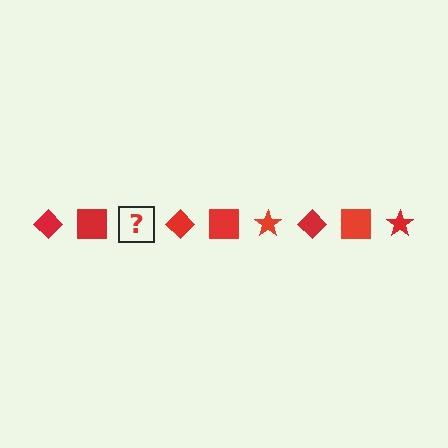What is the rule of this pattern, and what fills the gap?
The rule is that the pattern cycles through diamond, square, star shapes in red. The gap should be filled with a red star.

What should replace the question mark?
The question mark should be replaced with a red star.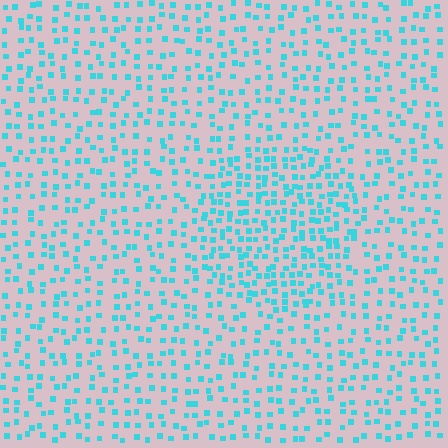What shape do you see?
I see a circle.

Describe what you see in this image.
The image contains small cyan elements arranged at two different densities. A circle-shaped region is visible where the elements are more densely packed than the surrounding area.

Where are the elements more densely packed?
The elements are more densely packed inside the circle boundary.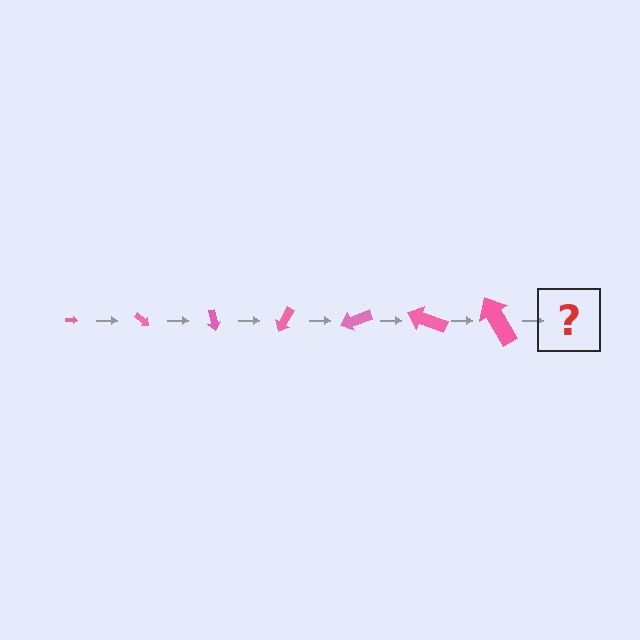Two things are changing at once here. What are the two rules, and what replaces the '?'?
The two rules are that the arrow grows larger each step and it rotates 40 degrees each step. The '?' should be an arrow, larger than the previous one and rotated 280 degrees from the start.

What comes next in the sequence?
The next element should be an arrow, larger than the previous one and rotated 280 degrees from the start.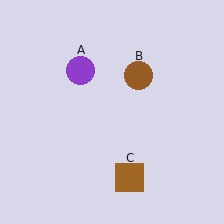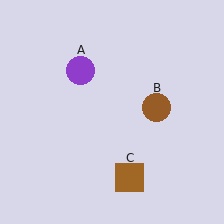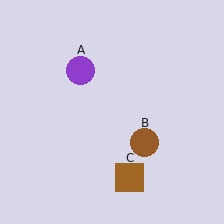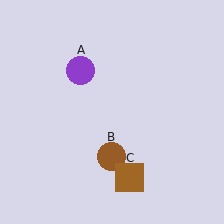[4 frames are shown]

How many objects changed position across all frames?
1 object changed position: brown circle (object B).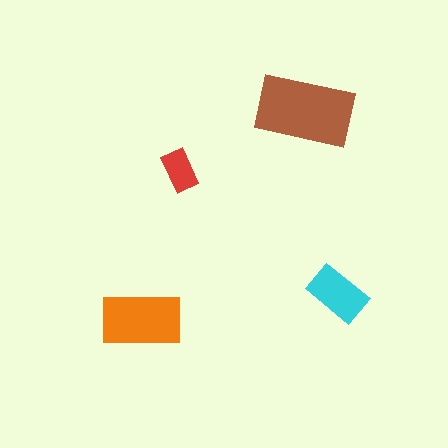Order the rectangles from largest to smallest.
the brown one, the orange one, the cyan one, the red one.